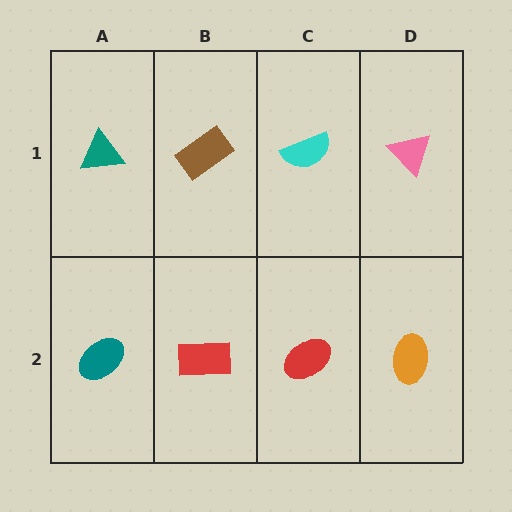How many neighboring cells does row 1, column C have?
3.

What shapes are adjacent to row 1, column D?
An orange ellipse (row 2, column D), a cyan semicircle (row 1, column C).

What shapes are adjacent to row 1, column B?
A red rectangle (row 2, column B), a teal triangle (row 1, column A), a cyan semicircle (row 1, column C).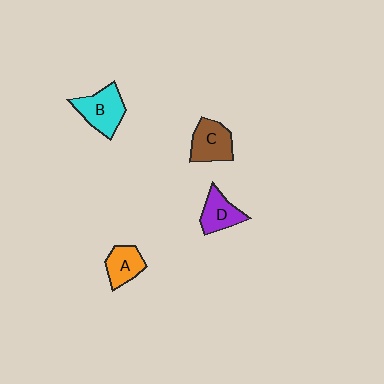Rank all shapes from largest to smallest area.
From largest to smallest: B (cyan), C (brown), D (purple), A (orange).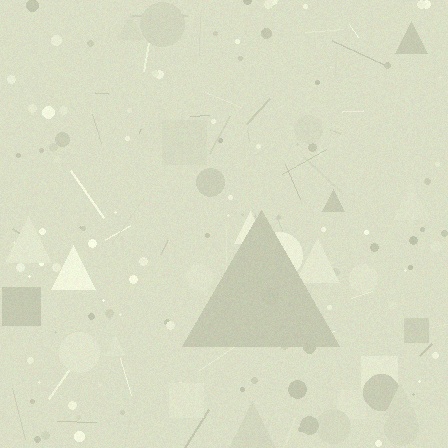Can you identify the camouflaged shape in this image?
The camouflaged shape is a triangle.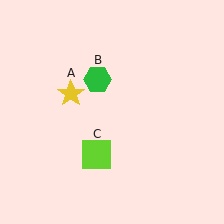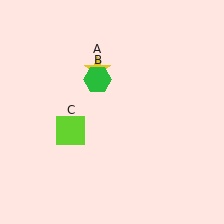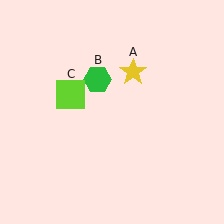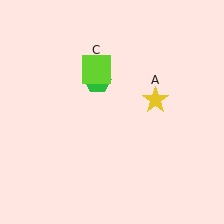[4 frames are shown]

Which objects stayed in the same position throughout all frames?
Green hexagon (object B) remained stationary.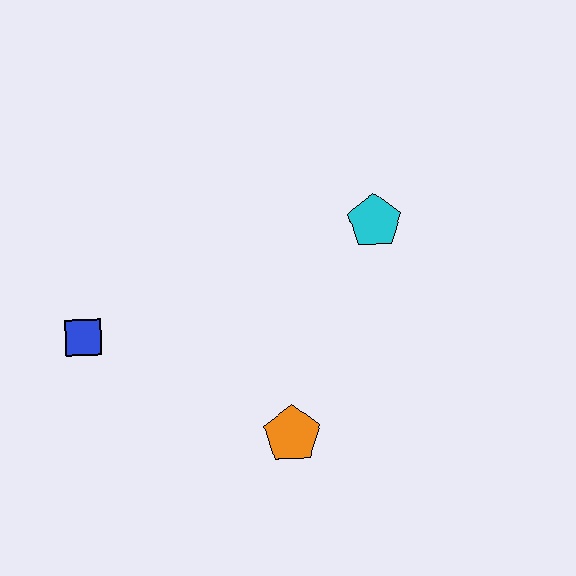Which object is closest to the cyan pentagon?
The orange pentagon is closest to the cyan pentagon.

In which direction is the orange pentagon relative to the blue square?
The orange pentagon is to the right of the blue square.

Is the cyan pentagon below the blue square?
No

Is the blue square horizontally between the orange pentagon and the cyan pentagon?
No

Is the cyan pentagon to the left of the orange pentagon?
No